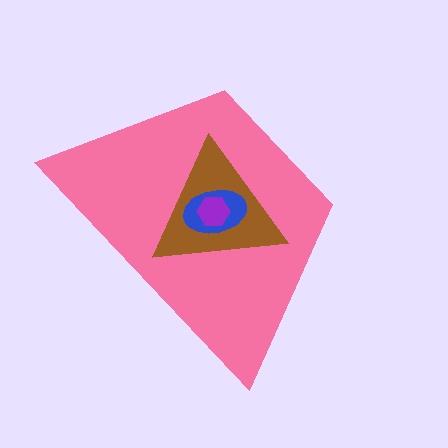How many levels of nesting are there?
4.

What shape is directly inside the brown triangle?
The blue ellipse.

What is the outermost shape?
The pink trapezoid.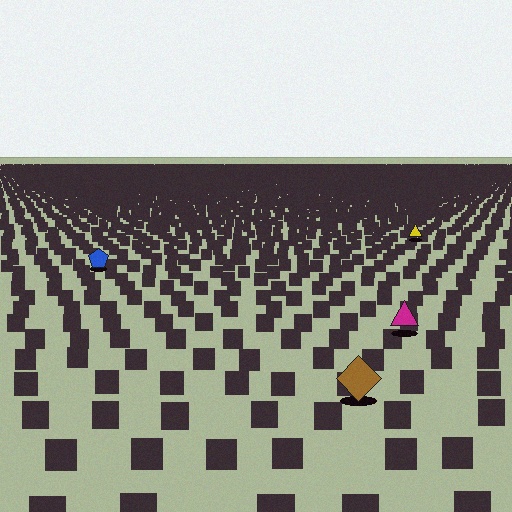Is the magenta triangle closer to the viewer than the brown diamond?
No. The brown diamond is closer — you can tell from the texture gradient: the ground texture is coarser near it.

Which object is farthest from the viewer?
The yellow triangle is farthest from the viewer. It appears smaller and the ground texture around it is denser.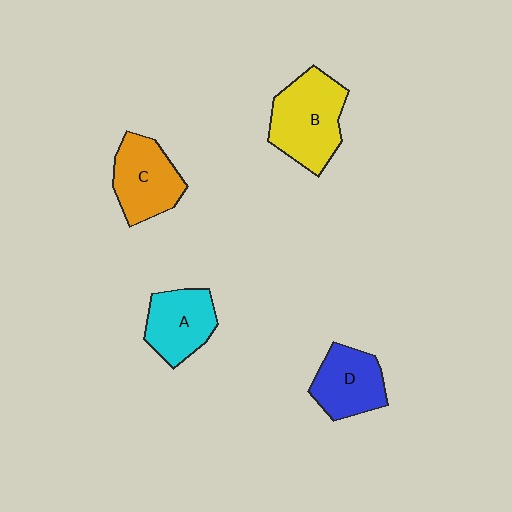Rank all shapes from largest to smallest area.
From largest to smallest: B (yellow), C (orange), D (blue), A (cyan).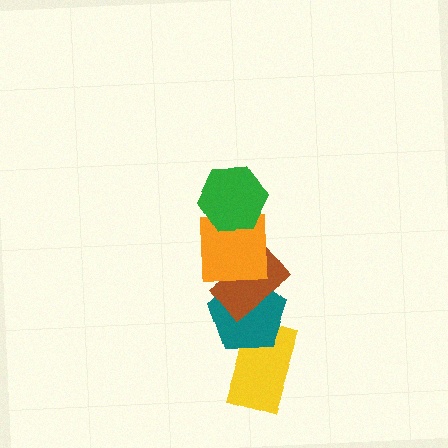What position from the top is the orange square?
The orange square is 2nd from the top.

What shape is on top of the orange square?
The green hexagon is on top of the orange square.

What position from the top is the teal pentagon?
The teal pentagon is 4th from the top.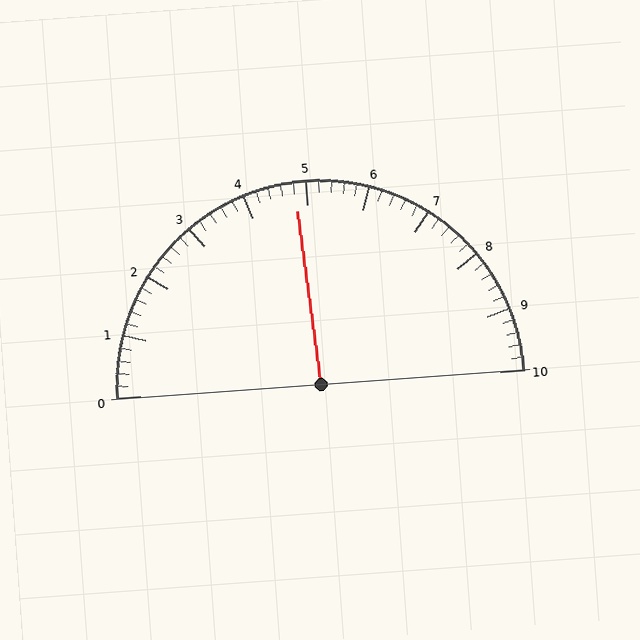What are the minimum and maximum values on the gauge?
The gauge ranges from 0 to 10.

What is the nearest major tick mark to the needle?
The nearest major tick mark is 5.